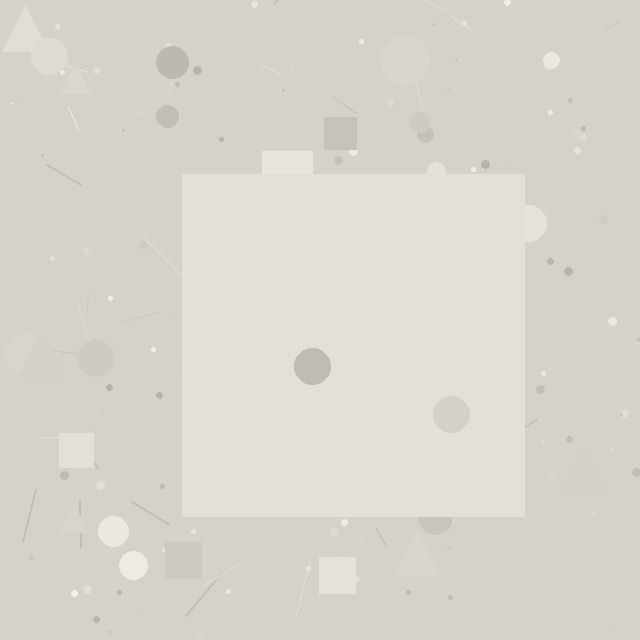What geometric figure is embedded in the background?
A square is embedded in the background.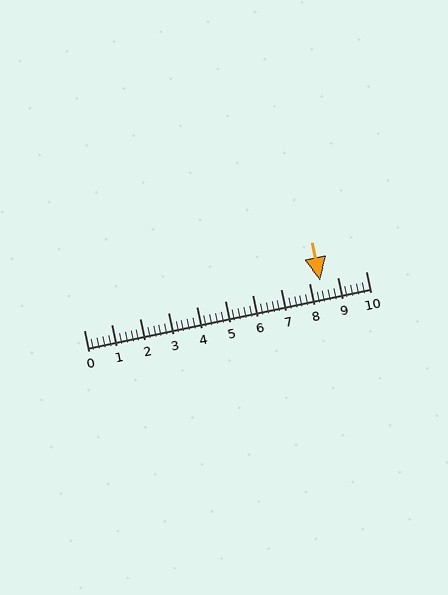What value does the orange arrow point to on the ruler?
The orange arrow points to approximately 8.4.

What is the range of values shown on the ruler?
The ruler shows values from 0 to 10.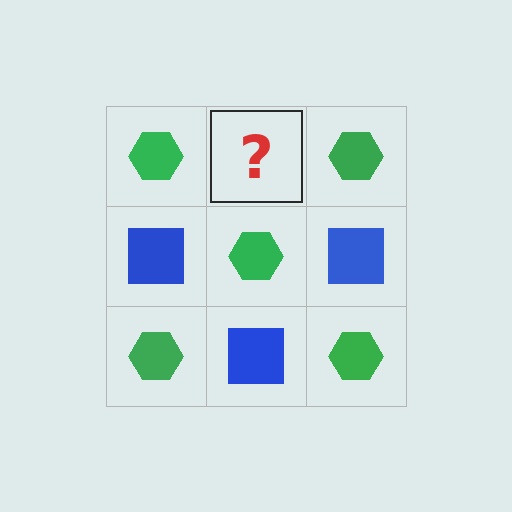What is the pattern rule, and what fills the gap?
The rule is that it alternates green hexagon and blue square in a checkerboard pattern. The gap should be filled with a blue square.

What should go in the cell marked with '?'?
The missing cell should contain a blue square.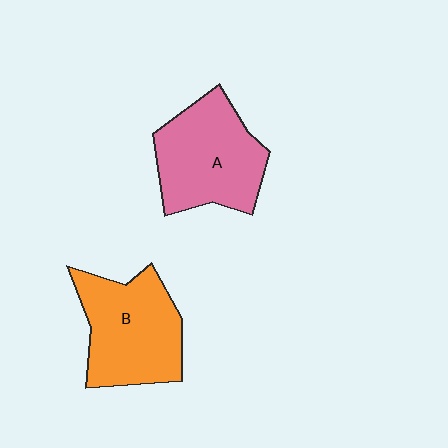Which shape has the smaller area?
Shape A (pink).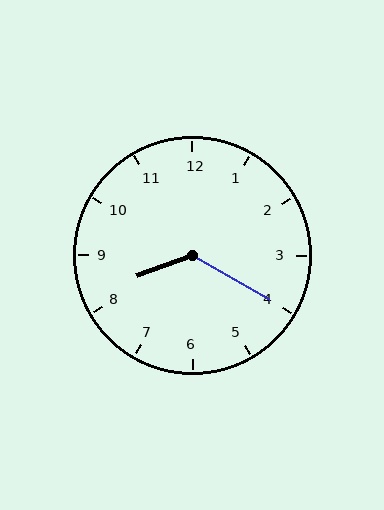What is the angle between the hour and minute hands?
Approximately 130 degrees.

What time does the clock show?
8:20.